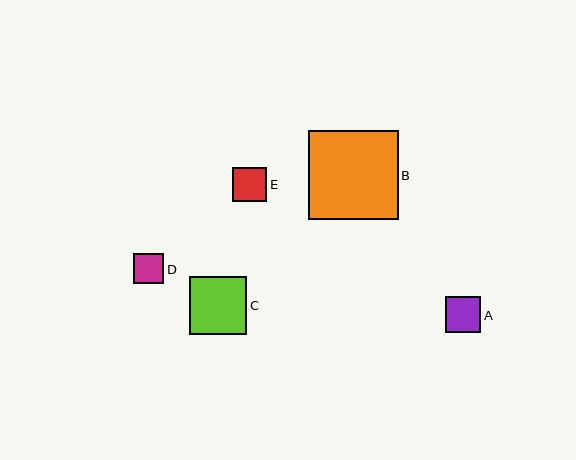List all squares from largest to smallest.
From largest to smallest: B, C, A, E, D.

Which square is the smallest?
Square D is the smallest with a size of approximately 30 pixels.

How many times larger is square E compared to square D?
Square E is approximately 1.1 times the size of square D.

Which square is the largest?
Square B is the largest with a size of approximately 89 pixels.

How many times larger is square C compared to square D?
Square C is approximately 1.9 times the size of square D.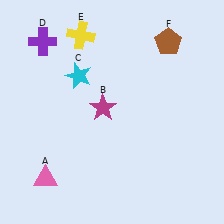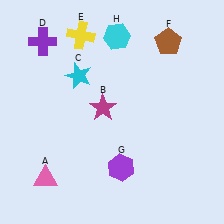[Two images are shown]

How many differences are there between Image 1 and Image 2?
There are 2 differences between the two images.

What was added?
A purple hexagon (G), a cyan hexagon (H) were added in Image 2.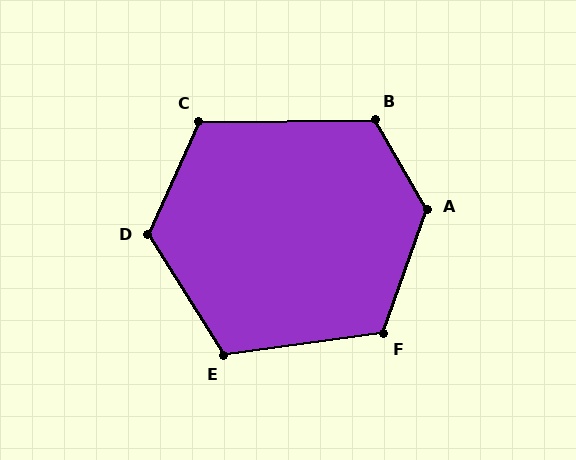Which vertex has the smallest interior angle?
E, at approximately 114 degrees.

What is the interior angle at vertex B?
Approximately 119 degrees (obtuse).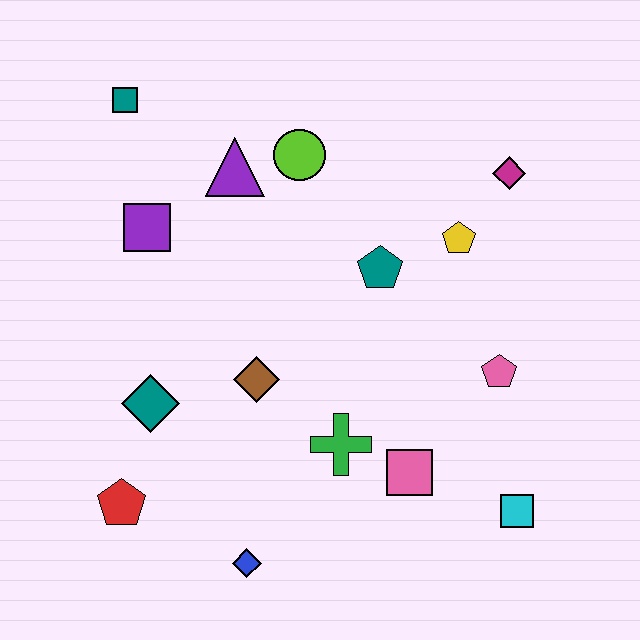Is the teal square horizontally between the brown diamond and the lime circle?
No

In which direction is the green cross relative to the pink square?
The green cross is to the left of the pink square.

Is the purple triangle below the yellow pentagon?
No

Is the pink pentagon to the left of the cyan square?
Yes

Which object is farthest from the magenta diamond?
The red pentagon is farthest from the magenta diamond.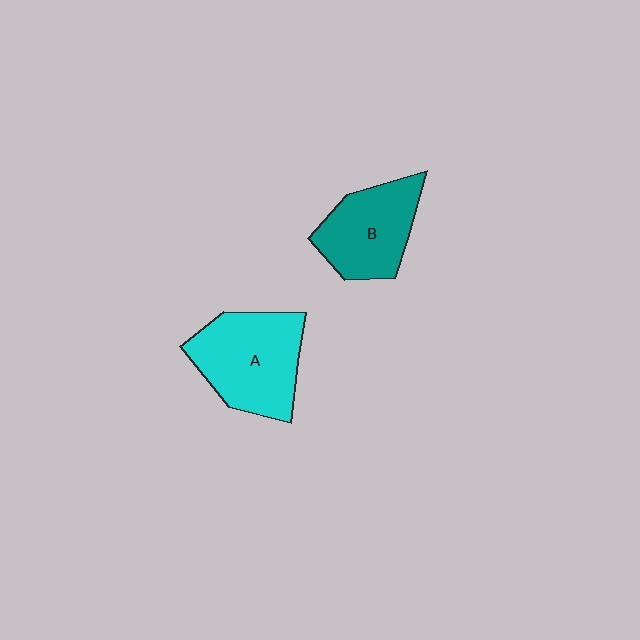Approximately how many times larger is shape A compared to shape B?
Approximately 1.2 times.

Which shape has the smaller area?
Shape B (teal).